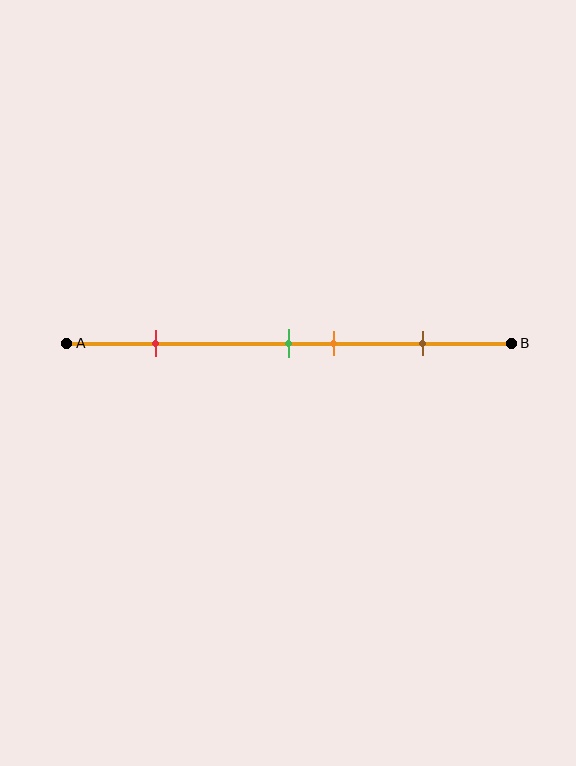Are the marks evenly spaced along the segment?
No, the marks are not evenly spaced.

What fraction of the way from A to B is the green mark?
The green mark is approximately 50% (0.5) of the way from A to B.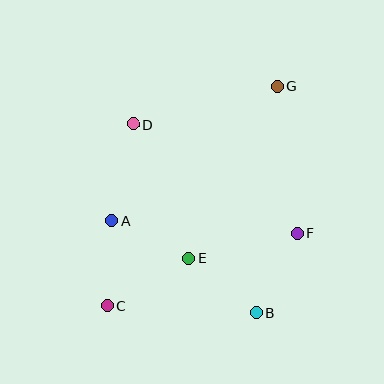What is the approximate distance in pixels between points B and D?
The distance between B and D is approximately 225 pixels.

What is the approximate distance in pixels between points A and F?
The distance between A and F is approximately 186 pixels.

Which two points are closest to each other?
Points A and C are closest to each other.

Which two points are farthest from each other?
Points C and G are farthest from each other.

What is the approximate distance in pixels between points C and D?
The distance between C and D is approximately 183 pixels.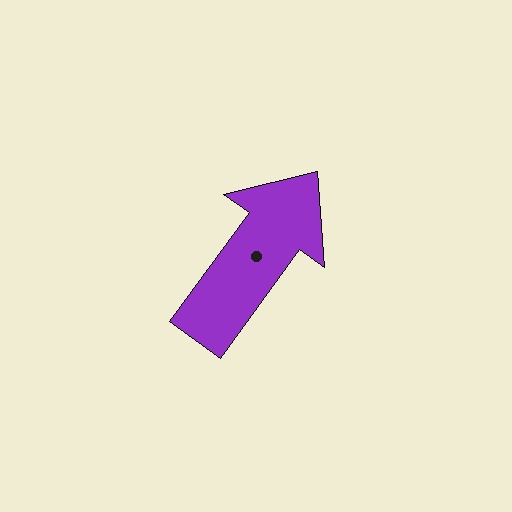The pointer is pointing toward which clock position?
Roughly 1 o'clock.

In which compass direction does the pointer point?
Northeast.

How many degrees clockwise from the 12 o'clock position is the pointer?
Approximately 36 degrees.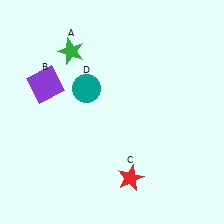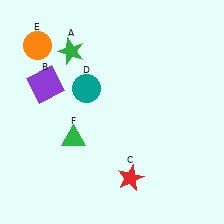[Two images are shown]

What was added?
An orange circle (E), a green triangle (F) were added in Image 2.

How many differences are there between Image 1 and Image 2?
There are 2 differences between the two images.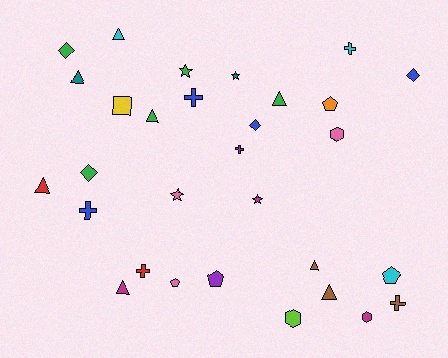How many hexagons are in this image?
There are 3 hexagons.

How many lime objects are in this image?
There is 1 lime object.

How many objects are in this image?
There are 30 objects.